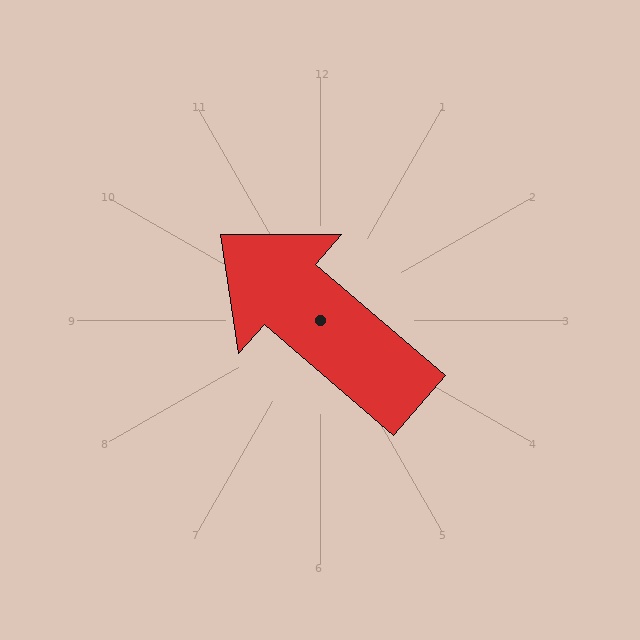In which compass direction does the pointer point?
Northwest.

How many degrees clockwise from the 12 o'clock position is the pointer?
Approximately 311 degrees.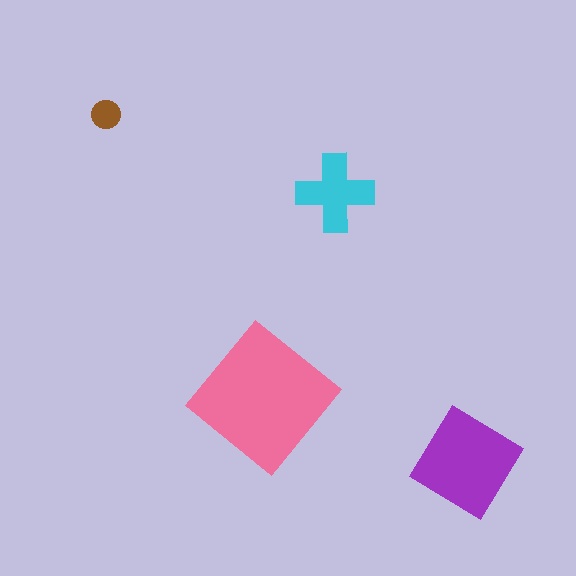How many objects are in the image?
There are 4 objects in the image.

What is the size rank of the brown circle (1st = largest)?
4th.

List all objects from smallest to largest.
The brown circle, the cyan cross, the purple diamond, the pink diamond.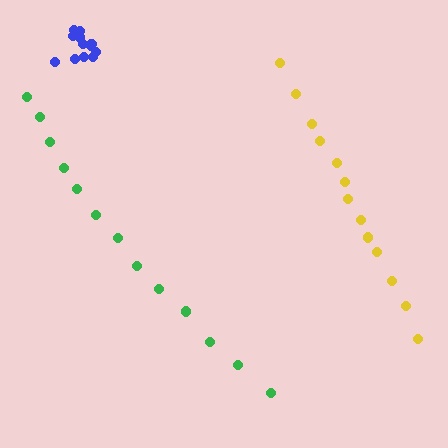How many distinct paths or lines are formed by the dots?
There are 3 distinct paths.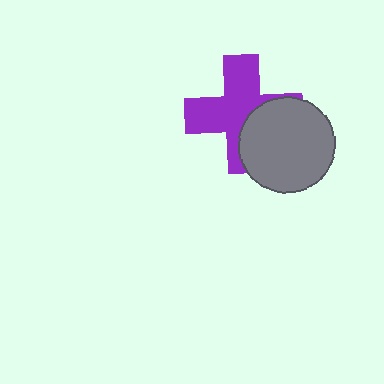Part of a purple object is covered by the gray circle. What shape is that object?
It is a cross.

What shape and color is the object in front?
The object in front is a gray circle.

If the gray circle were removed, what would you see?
You would see the complete purple cross.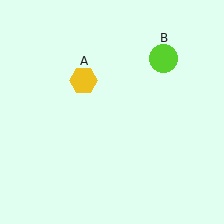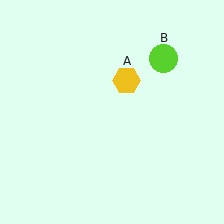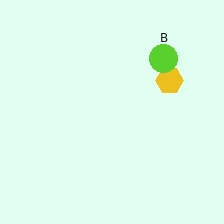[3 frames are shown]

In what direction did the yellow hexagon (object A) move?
The yellow hexagon (object A) moved right.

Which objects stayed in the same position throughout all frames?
Lime circle (object B) remained stationary.